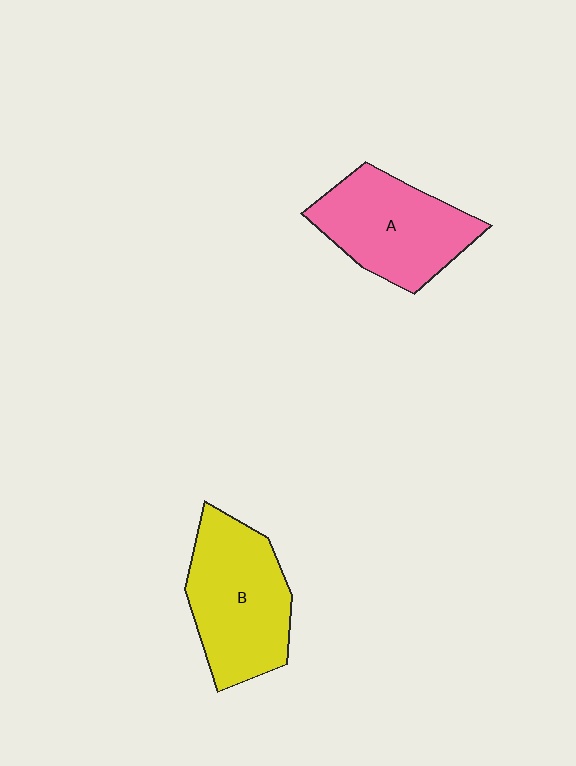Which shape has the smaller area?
Shape A (pink).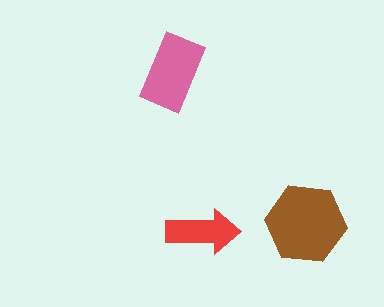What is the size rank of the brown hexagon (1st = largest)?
1st.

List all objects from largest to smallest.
The brown hexagon, the pink rectangle, the red arrow.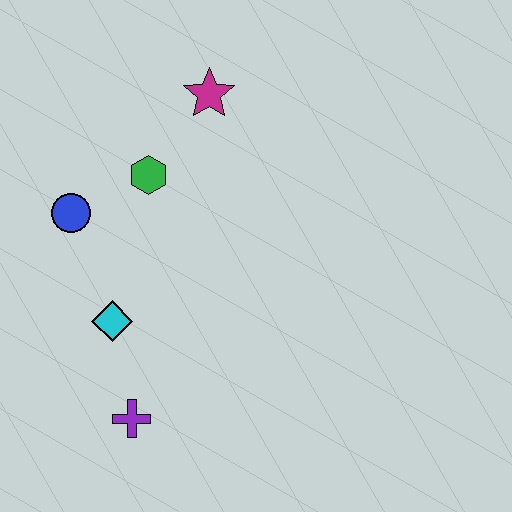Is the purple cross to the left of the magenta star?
Yes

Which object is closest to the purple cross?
The cyan diamond is closest to the purple cross.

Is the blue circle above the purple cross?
Yes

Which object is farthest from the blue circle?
The purple cross is farthest from the blue circle.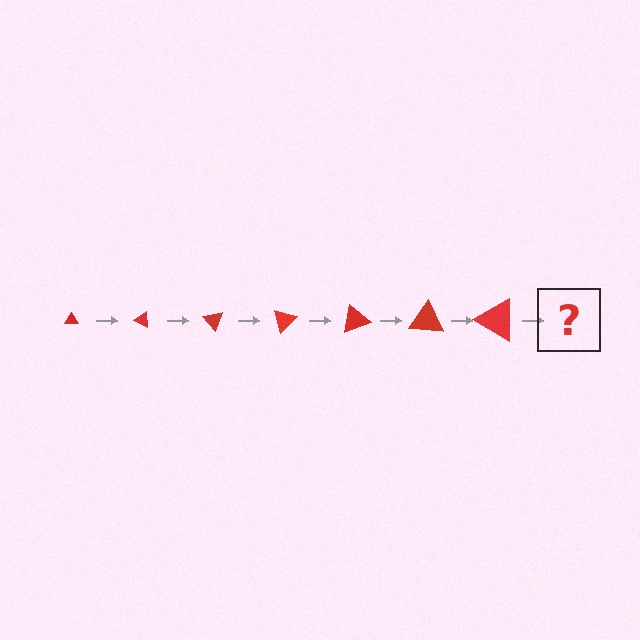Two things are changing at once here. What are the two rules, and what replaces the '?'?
The two rules are that the triangle grows larger each step and it rotates 25 degrees each step. The '?' should be a triangle, larger than the previous one and rotated 175 degrees from the start.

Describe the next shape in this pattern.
It should be a triangle, larger than the previous one and rotated 175 degrees from the start.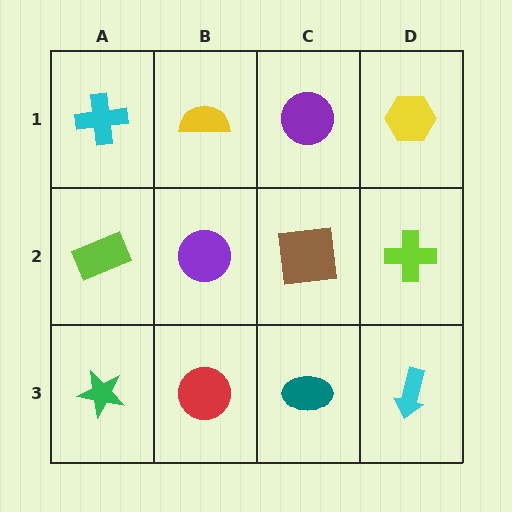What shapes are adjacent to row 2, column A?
A cyan cross (row 1, column A), a green star (row 3, column A), a purple circle (row 2, column B).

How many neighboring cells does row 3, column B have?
3.